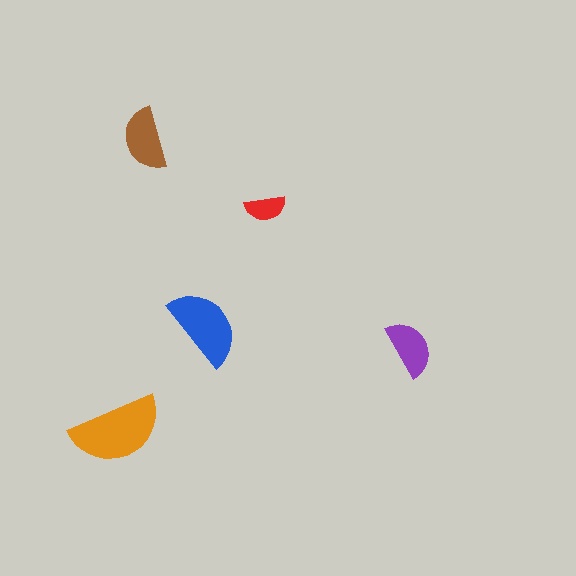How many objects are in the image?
There are 5 objects in the image.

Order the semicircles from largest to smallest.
the orange one, the blue one, the brown one, the purple one, the red one.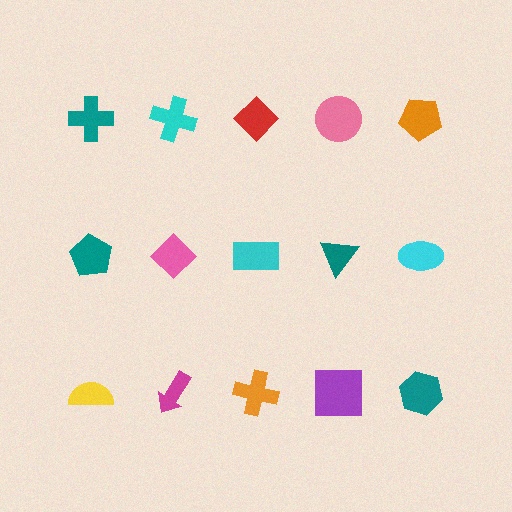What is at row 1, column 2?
A cyan cross.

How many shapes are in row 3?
5 shapes.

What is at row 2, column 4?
A teal triangle.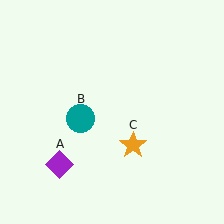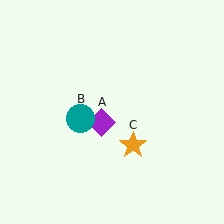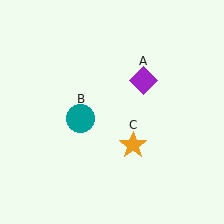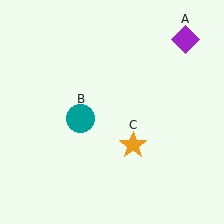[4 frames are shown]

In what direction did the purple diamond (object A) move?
The purple diamond (object A) moved up and to the right.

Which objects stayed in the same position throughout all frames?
Teal circle (object B) and orange star (object C) remained stationary.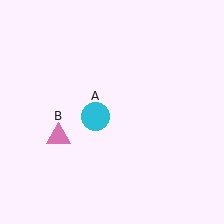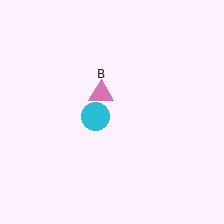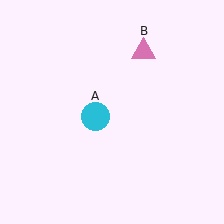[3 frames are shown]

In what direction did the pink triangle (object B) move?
The pink triangle (object B) moved up and to the right.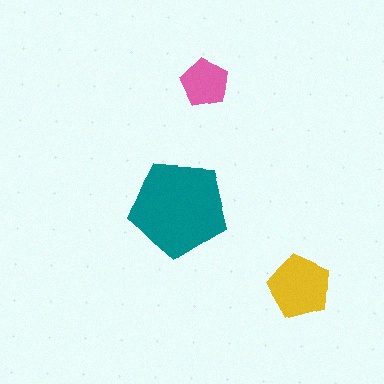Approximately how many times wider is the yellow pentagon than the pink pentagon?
About 1.5 times wider.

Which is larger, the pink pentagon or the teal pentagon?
The teal one.